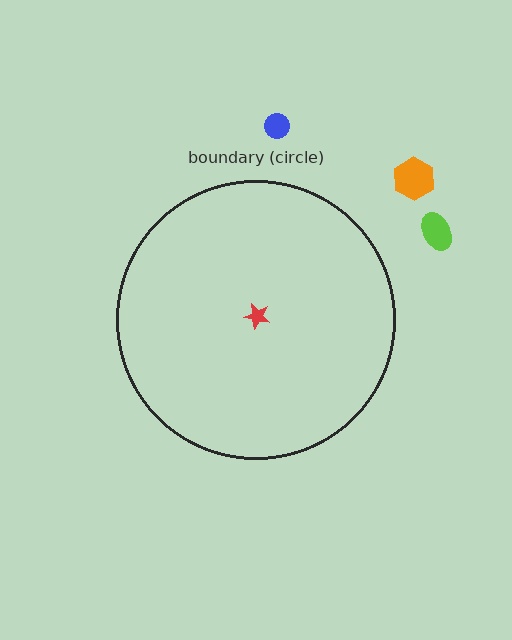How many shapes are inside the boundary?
1 inside, 3 outside.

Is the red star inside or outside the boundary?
Inside.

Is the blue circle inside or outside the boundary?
Outside.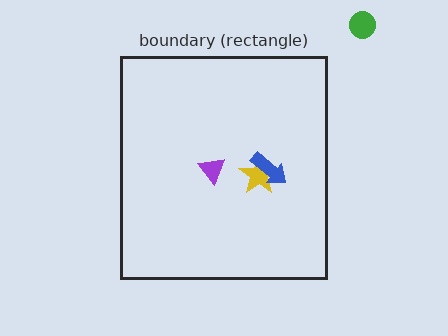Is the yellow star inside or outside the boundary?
Inside.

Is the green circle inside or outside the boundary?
Outside.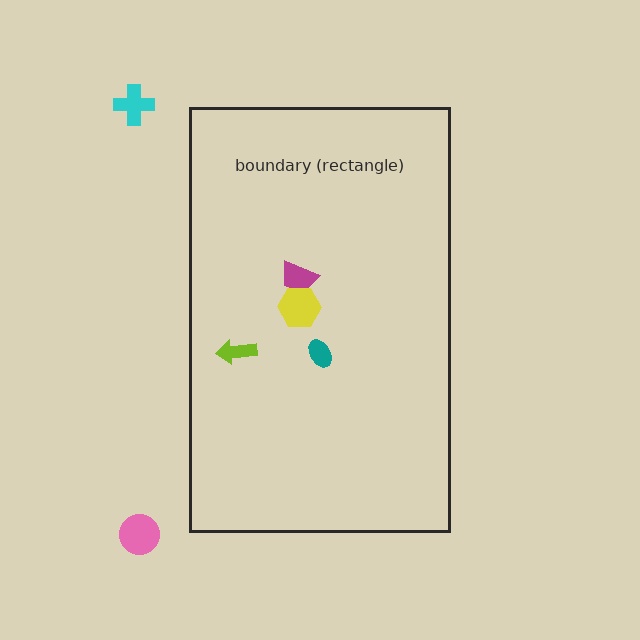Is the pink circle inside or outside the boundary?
Outside.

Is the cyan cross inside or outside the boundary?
Outside.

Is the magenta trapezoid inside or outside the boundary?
Inside.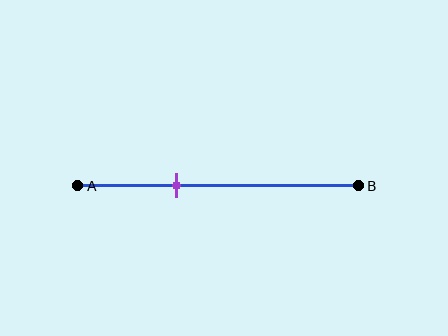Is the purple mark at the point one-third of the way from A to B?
Yes, the mark is approximately at the one-third point.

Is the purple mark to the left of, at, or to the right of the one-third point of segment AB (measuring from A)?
The purple mark is approximately at the one-third point of segment AB.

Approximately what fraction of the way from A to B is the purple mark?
The purple mark is approximately 35% of the way from A to B.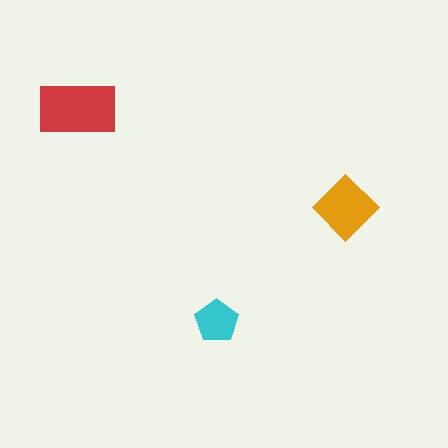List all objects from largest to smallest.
The red rectangle, the orange diamond, the cyan pentagon.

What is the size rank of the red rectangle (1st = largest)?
1st.